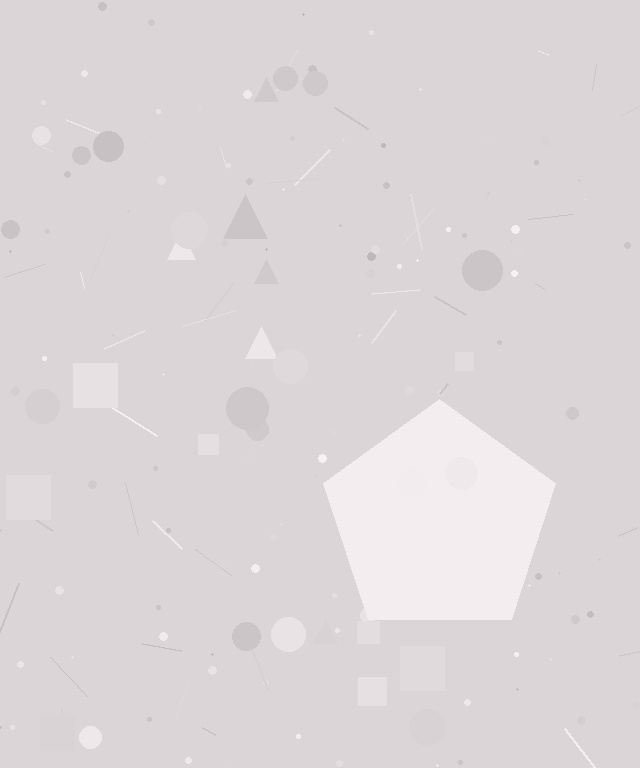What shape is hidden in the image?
A pentagon is hidden in the image.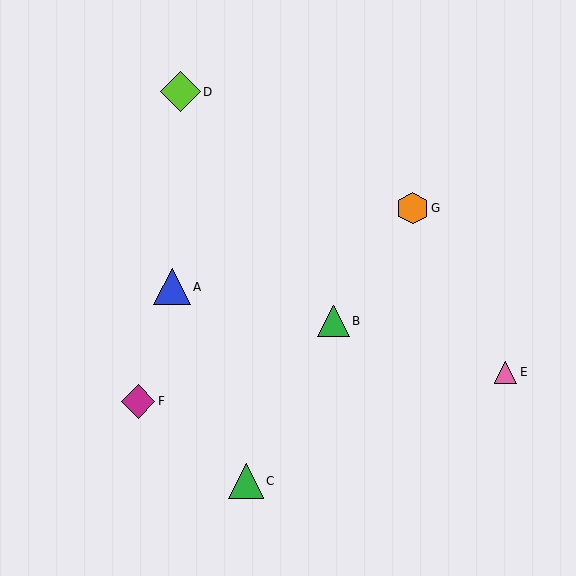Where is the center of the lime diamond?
The center of the lime diamond is at (181, 92).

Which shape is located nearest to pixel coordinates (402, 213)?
The orange hexagon (labeled G) at (412, 208) is nearest to that location.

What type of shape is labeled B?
Shape B is a green triangle.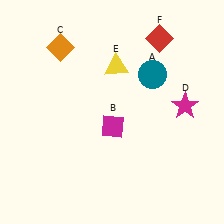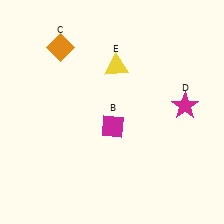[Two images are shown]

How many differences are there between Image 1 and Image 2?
There are 2 differences between the two images.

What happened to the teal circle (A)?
The teal circle (A) was removed in Image 2. It was in the top-right area of Image 1.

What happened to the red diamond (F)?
The red diamond (F) was removed in Image 2. It was in the top-right area of Image 1.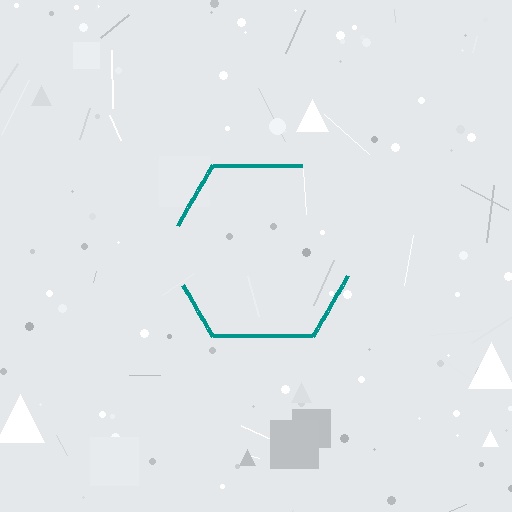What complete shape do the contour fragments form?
The contour fragments form a hexagon.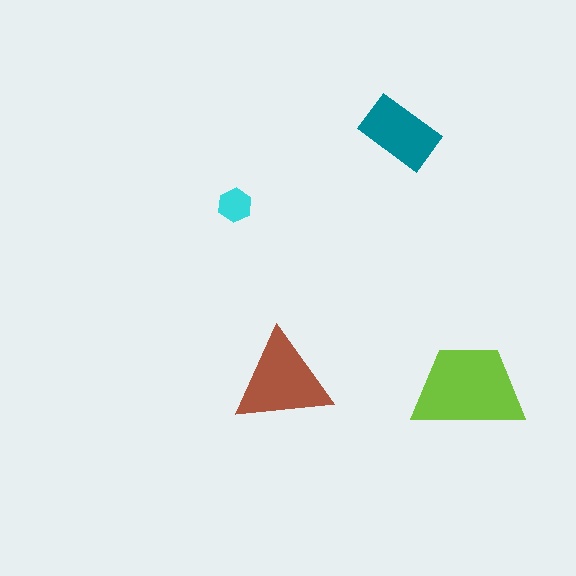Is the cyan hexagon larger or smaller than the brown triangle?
Smaller.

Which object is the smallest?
The cyan hexagon.